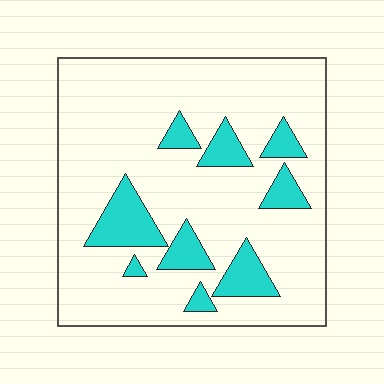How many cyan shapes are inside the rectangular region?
9.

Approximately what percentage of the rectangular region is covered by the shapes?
Approximately 15%.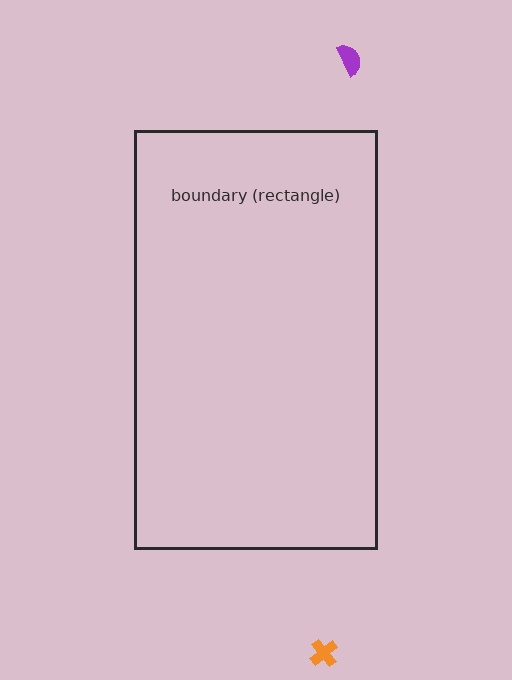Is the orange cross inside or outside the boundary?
Outside.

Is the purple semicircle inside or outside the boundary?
Outside.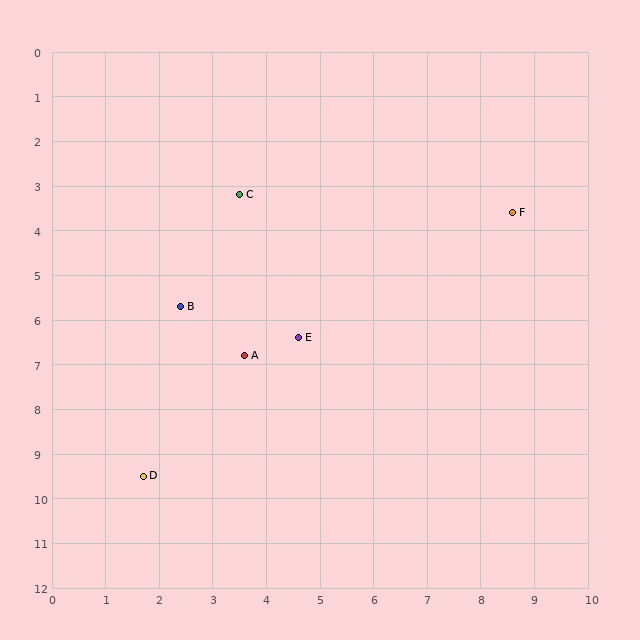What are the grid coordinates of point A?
Point A is at approximately (3.6, 6.8).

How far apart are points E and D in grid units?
Points E and D are about 4.2 grid units apart.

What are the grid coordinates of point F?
Point F is at approximately (8.6, 3.6).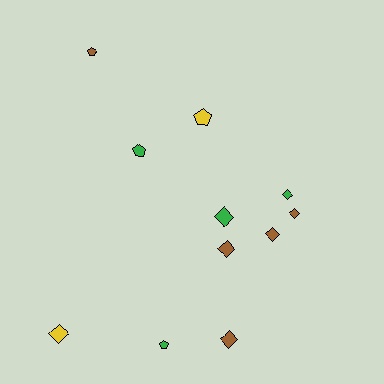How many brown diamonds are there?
There are 4 brown diamonds.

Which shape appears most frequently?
Diamond, with 7 objects.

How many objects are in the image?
There are 11 objects.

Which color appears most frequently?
Brown, with 5 objects.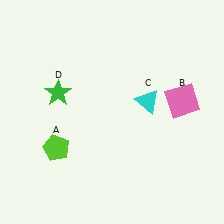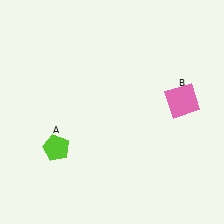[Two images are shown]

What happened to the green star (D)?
The green star (D) was removed in Image 2. It was in the top-left area of Image 1.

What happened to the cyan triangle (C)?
The cyan triangle (C) was removed in Image 2. It was in the top-right area of Image 1.